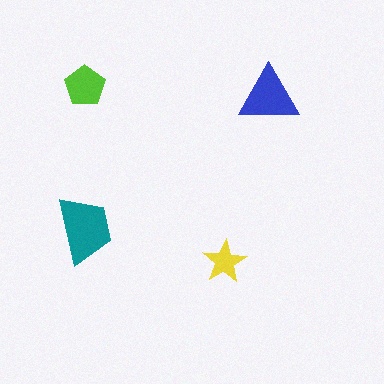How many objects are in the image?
There are 4 objects in the image.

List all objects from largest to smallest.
The teal trapezoid, the blue triangle, the lime pentagon, the yellow star.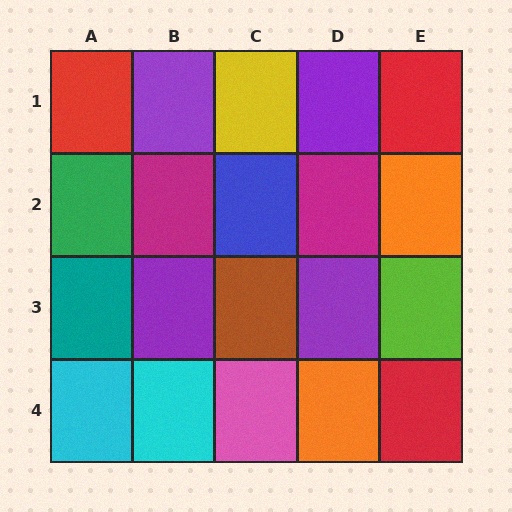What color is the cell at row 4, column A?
Cyan.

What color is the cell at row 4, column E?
Red.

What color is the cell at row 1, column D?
Purple.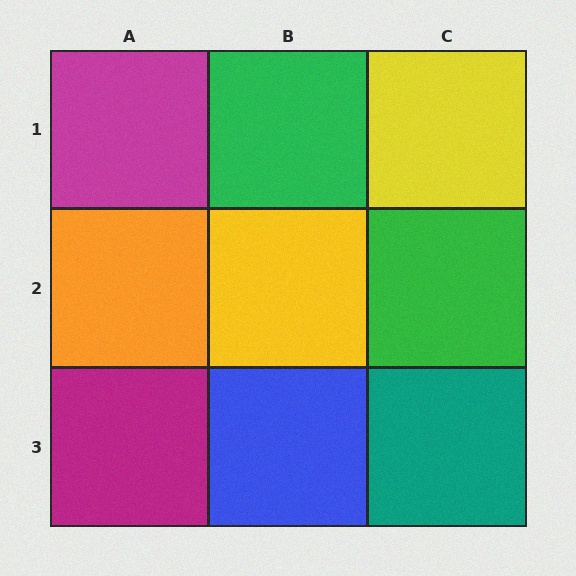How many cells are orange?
1 cell is orange.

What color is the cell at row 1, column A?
Magenta.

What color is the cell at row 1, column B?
Green.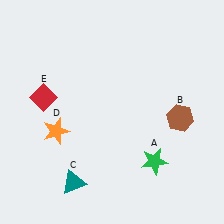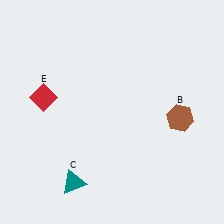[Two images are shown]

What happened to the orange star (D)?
The orange star (D) was removed in Image 2. It was in the bottom-left area of Image 1.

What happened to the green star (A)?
The green star (A) was removed in Image 2. It was in the bottom-right area of Image 1.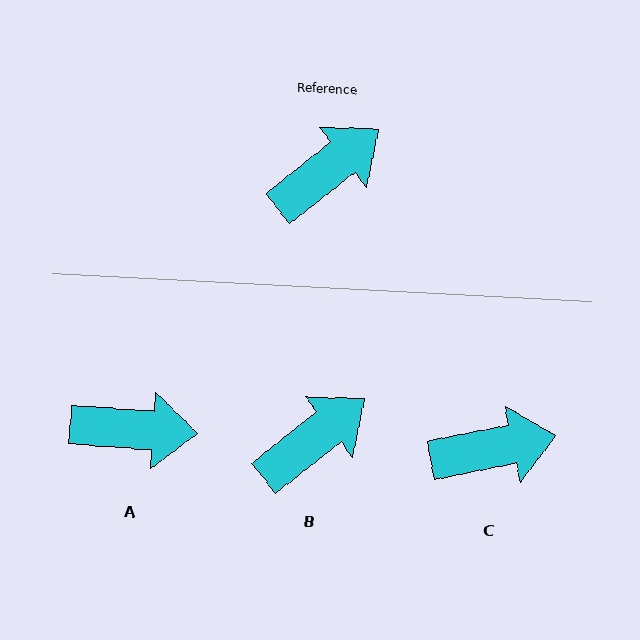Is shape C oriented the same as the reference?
No, it is off by about 27 degrees.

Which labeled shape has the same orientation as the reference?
B.